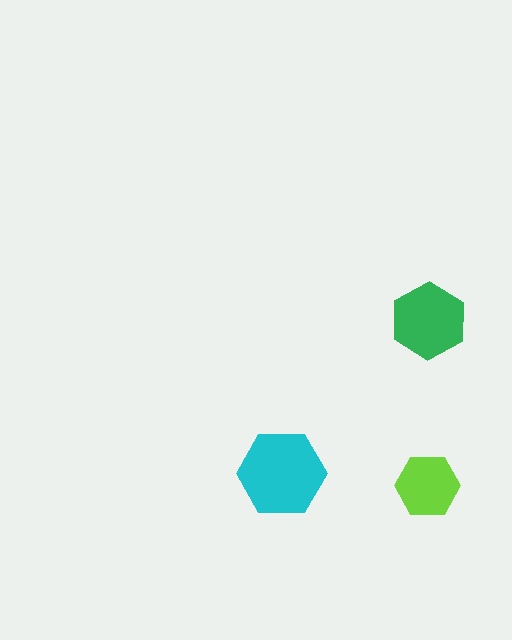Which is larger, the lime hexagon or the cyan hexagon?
The cyan one.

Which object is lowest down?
The lime hexagon is bottommost.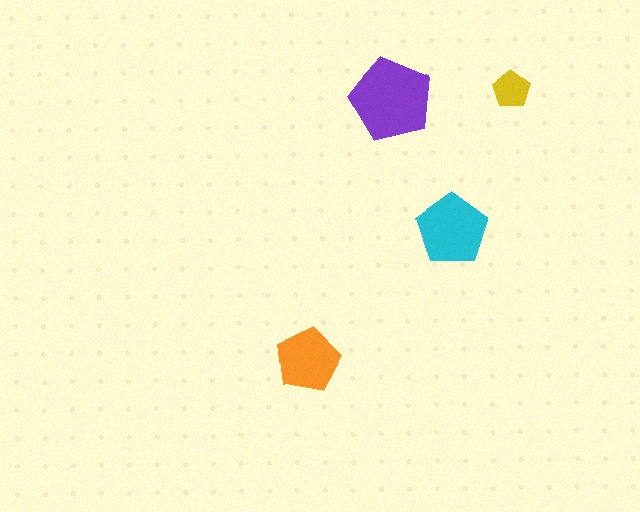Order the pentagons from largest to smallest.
the purple one, the cyan one, the orange one, the yellow one.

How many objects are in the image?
There are 4 objects in the image.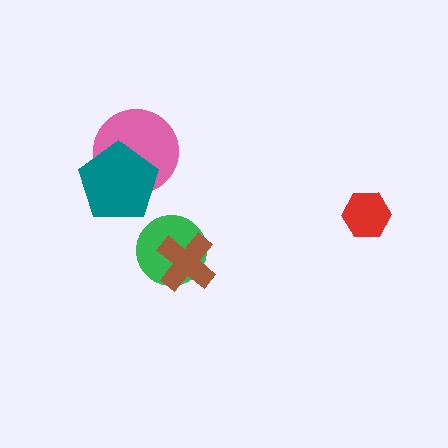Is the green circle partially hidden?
Yes, it is partially covered by another shape.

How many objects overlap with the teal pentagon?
1 object overlaps with the teal pentagon.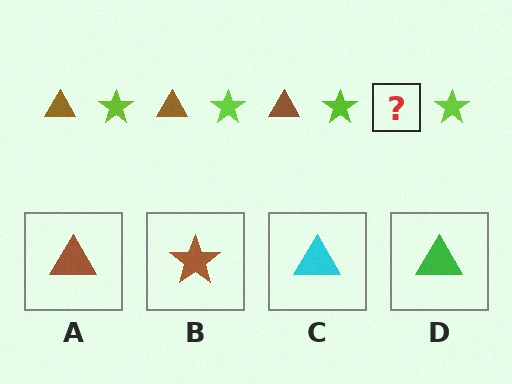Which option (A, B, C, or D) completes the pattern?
A.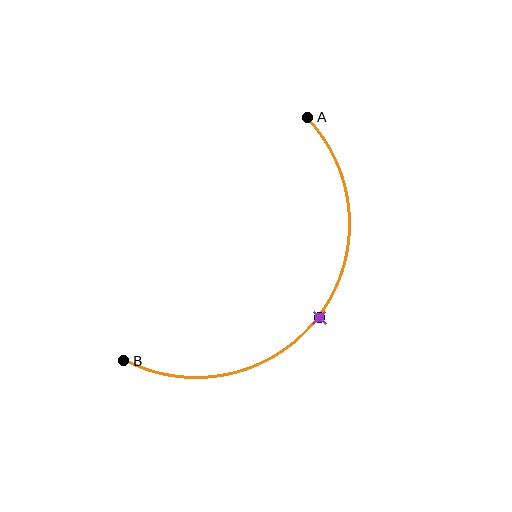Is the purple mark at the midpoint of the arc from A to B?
Yes. The purple mark lies on the arc at equal arc-length from both A and B — it is the arc midpoint.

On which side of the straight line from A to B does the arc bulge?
The arc bulges below and to the right of the straight line connecting A and B.